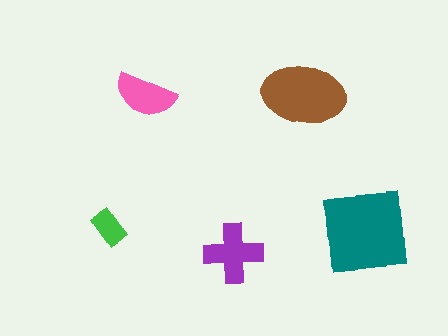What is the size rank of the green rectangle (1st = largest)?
5th.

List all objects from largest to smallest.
The teal square, the brown ellipse, the purple cross, the pink semicircle, the green rectangle.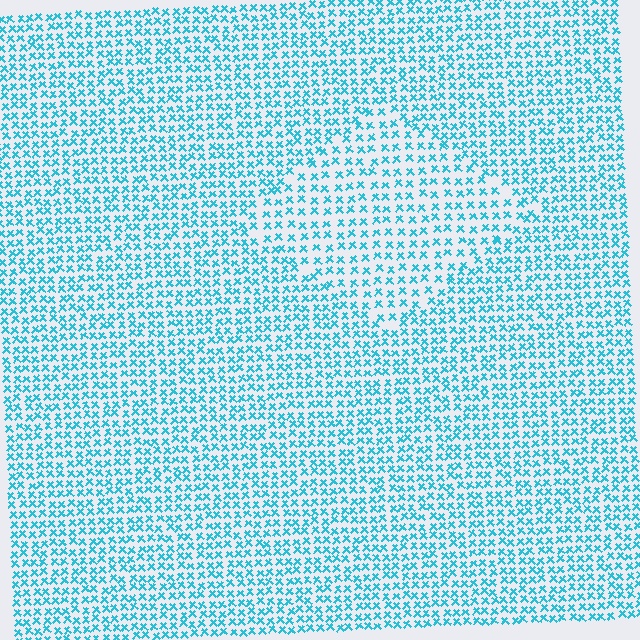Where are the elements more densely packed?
The elements are more densely packed outside the diamond boundary.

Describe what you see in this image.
The image contains small cyan elements arranged at two different densities. A diamond-shaped region is visible where the elements are less densely packed than the surrounding area.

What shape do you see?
I see a diamond.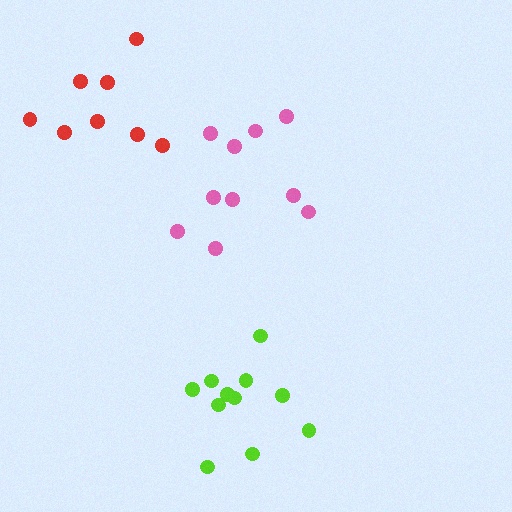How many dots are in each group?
Group 1: 10 dots, Group 2: 8 dots, Group 3: 11 dots (29 total).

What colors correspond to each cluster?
The clusters are colored: pink, red, lime.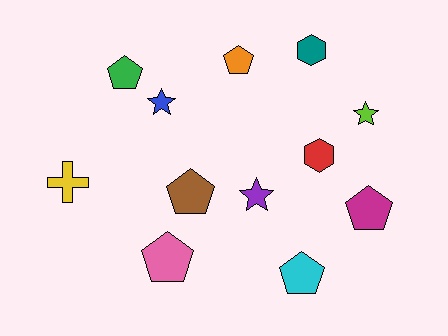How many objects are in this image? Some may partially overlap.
There are 12 objects.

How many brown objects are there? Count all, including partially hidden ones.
There is 1 brown object.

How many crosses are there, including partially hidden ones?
There is 1 cross.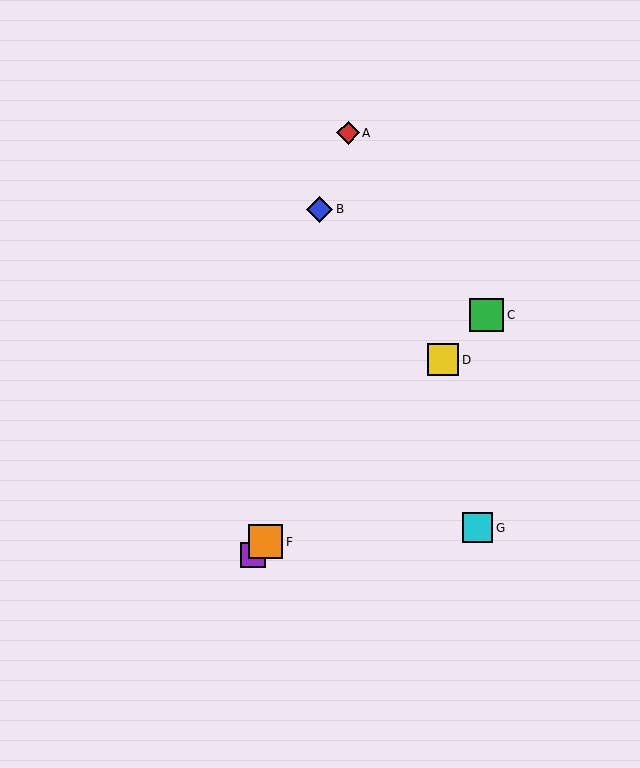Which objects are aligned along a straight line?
Objects C, D, E, F are aligned along a straight line.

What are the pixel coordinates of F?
Object F is at (265, 542).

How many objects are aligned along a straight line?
4 objects (C, D, E, F) are aligned along a straight line.